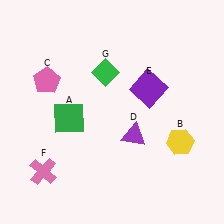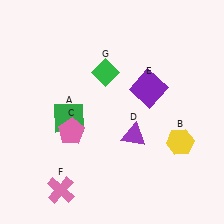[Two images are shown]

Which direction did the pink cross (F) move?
The pink cross (F) moved down.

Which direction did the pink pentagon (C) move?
The pink pentagon (C) moved down.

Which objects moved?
The objects that moved are: the pink pentagon (C), the pink cross (F).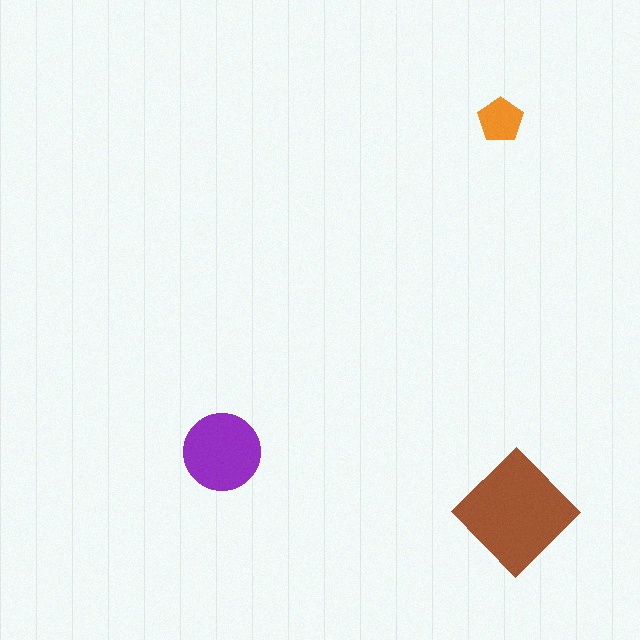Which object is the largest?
The brown diamond.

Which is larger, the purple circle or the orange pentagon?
The purple circle.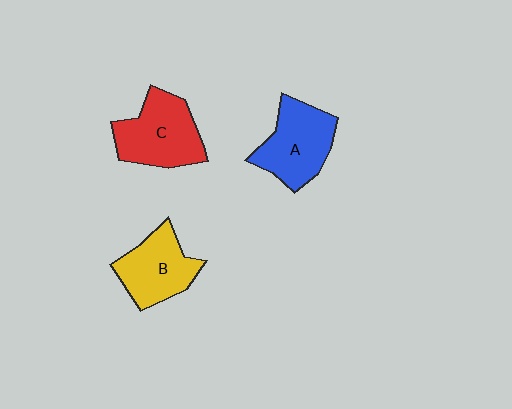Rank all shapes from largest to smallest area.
From largest to smallest: C (red), A (blue), B (yellow).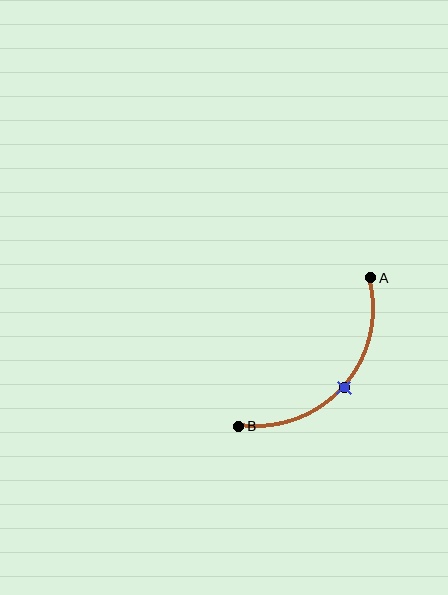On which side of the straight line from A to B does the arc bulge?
The arc bulges below and to the right of the straight line connecting A and B.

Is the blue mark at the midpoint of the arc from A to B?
Yes. The blue mark lies on the arc at equal arc-length from both A and B — it is the arc midpoint.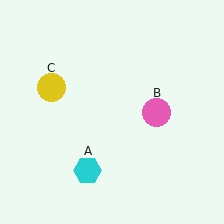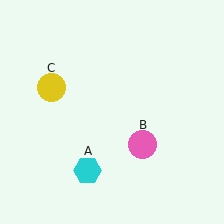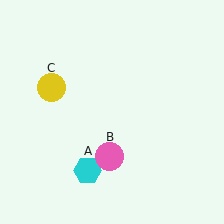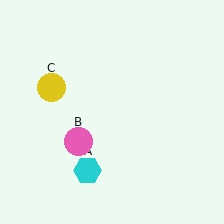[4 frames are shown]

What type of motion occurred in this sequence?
The pink circle (object B) rotated clockwise around the center of the scene.